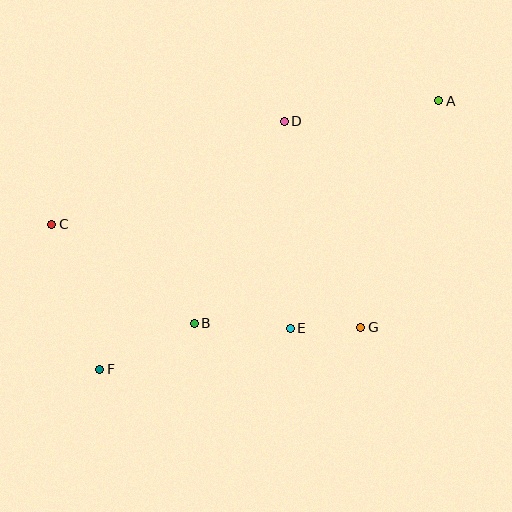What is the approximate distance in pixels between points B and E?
The distance between B and E is approximately 97 pixels.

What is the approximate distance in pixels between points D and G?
The distance between D and G is approximately 220 pixels.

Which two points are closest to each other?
Points E and G are closest to each other.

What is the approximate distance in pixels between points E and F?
The distance between E and F is approximately 195 pixels.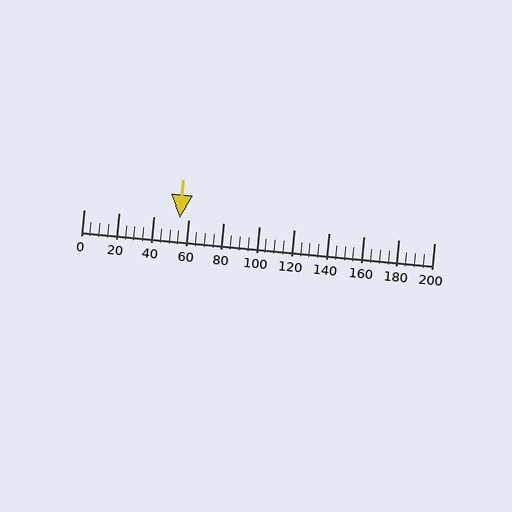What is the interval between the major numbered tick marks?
The major tick marks are spaced 20 units apart.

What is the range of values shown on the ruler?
The ruler shows values from 0 to 200.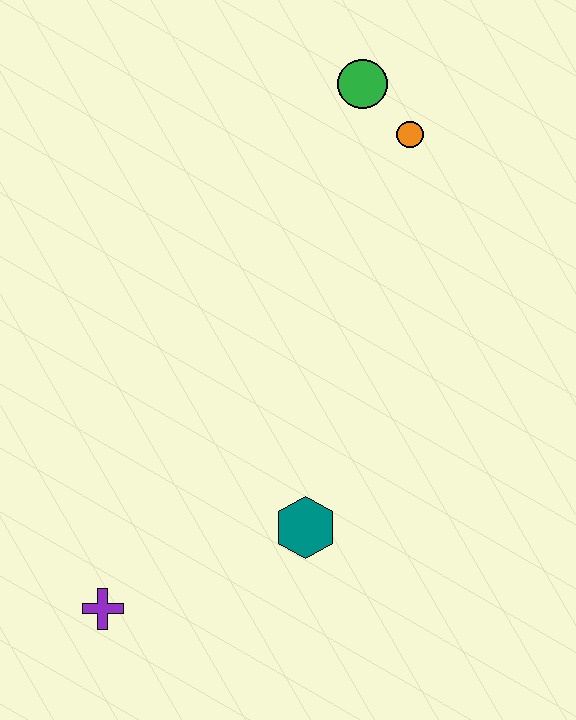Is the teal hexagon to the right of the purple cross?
Yes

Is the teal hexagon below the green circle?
Yes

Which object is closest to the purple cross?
The teal hexagon is closest to the purple cross.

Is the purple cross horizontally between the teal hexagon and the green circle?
No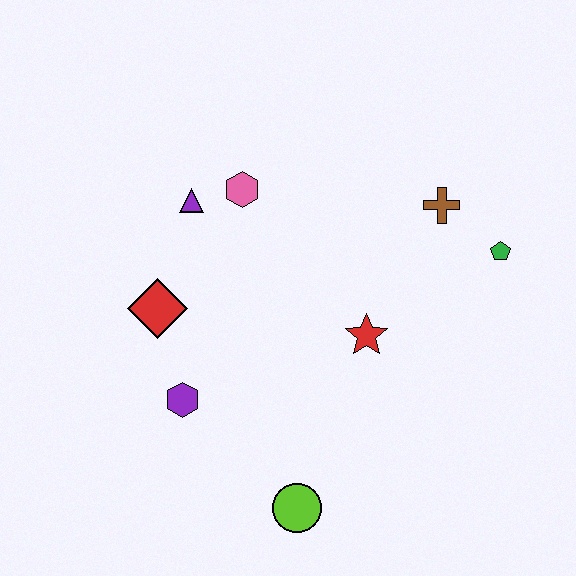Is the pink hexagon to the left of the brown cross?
Yes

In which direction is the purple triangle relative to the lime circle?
The purple triangle is above the lime circle.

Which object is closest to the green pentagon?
The brown cross is closest to the green pentagon.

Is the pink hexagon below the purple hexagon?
No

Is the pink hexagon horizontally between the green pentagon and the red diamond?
Yes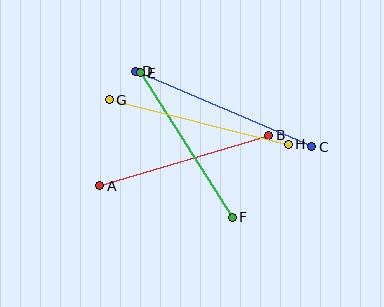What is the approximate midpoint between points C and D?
The midpoint is at approximately (223, 109) pixels.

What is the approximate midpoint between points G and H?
The midpoint is at approximately (199, 122) pixels.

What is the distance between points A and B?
The distance is approximately 176 pixels.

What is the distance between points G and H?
The distance is approximately 185 pixels.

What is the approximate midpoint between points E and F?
The midpoint is at approximately (186, 145) pixels.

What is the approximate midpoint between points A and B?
The midpoint is at approximately (184, 161) pixels.